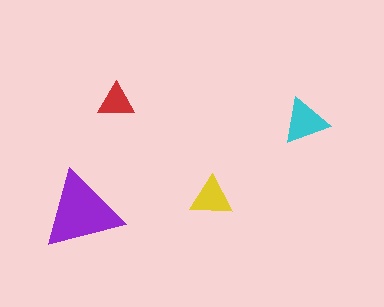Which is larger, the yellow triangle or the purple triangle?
The purple one.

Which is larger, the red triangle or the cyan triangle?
The cyan one.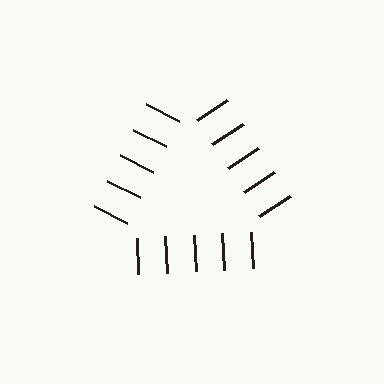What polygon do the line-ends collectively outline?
An illusory triangle — the line segments terminate on its edges but no continuous stroke is drawn.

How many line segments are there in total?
15 — 5 along each of the 3 edges.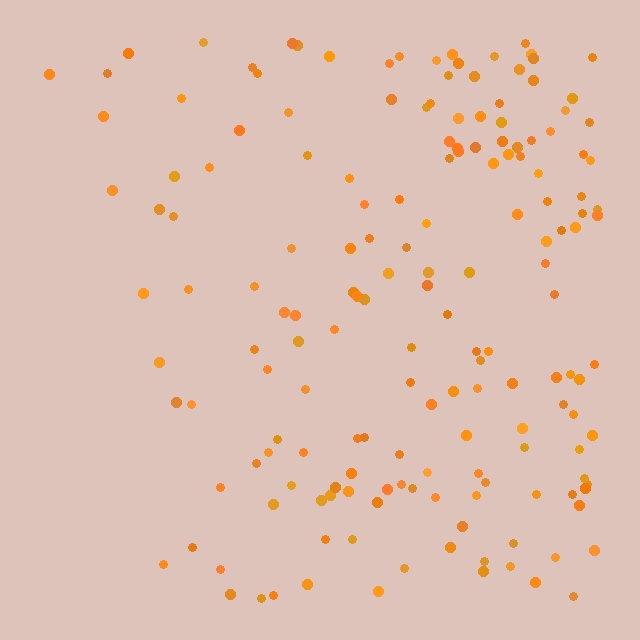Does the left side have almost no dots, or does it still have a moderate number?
Still a moderate number, just noticeably fewer than the right.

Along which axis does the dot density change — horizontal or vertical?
Horizontal.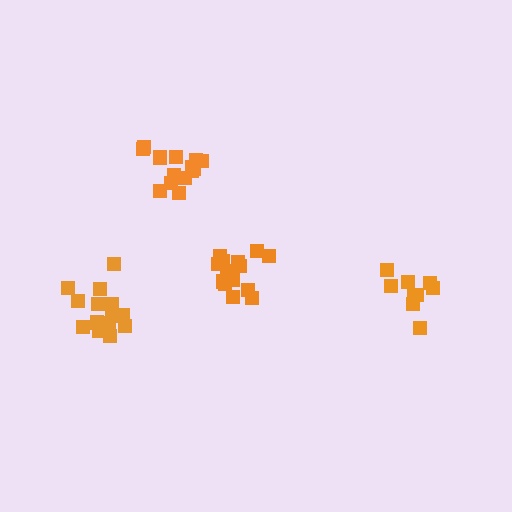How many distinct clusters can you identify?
There are 4 distinct clusters.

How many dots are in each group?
Group 1: 14 dots, Group 2: 9 dots, Group 3: 14 dots, Group 4: 14 dots (51 total).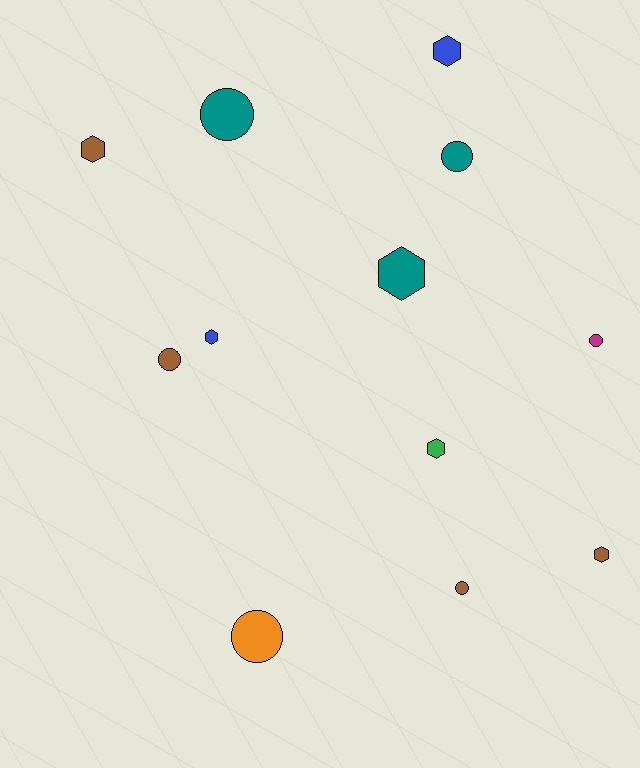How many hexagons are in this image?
There are 6 hexagons.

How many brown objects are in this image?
There are 4 brown objects.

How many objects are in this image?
There are 12 objects.